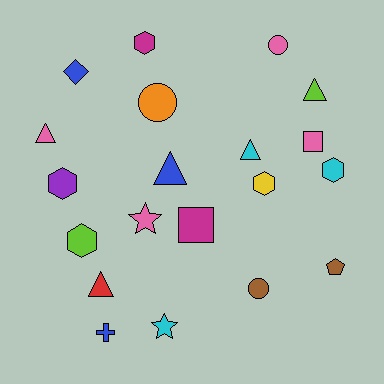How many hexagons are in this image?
There are 5 hexagons.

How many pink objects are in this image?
There are 4 pink objects.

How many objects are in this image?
There are 20 objects.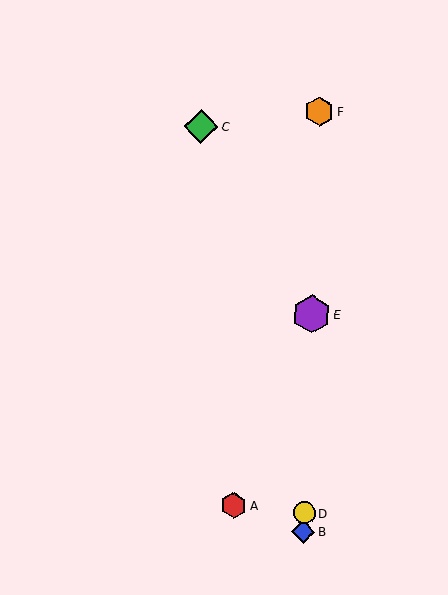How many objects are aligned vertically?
4 objects (B, D, E, F) are aligned vertically.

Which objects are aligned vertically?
Objects B, D, E, F are aligned vertically.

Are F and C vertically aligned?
No, F is at x≈319 and C is at x≈201.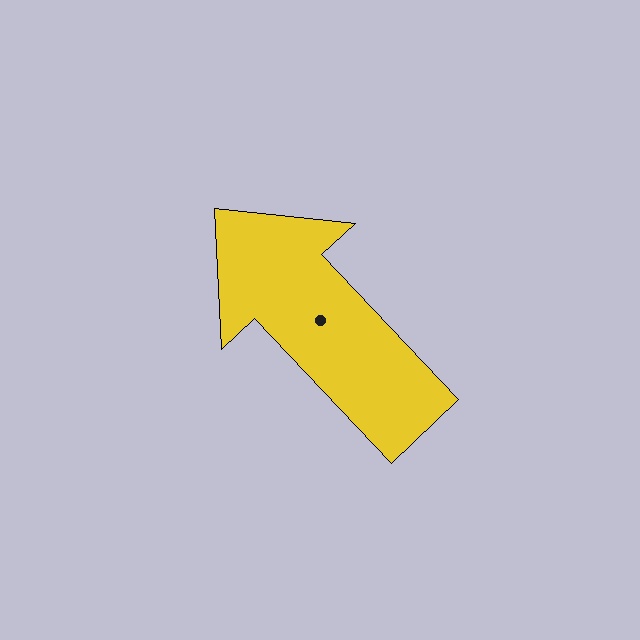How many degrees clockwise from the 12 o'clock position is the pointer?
Approximately 317 degrees.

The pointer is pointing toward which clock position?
Roughly 11 o'clock.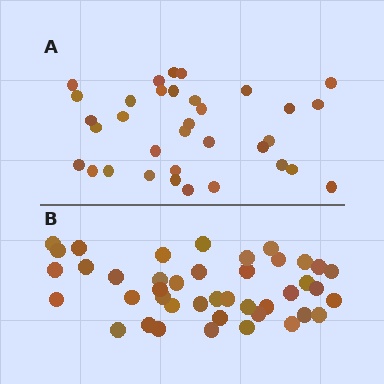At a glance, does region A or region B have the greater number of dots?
Region B (the bottom region) has more dots.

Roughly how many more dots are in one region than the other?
Region B has roughly 8 or so more dots than region A.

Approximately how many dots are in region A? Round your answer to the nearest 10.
About 30 dots. (The exact count is 34, which rounds to 30.)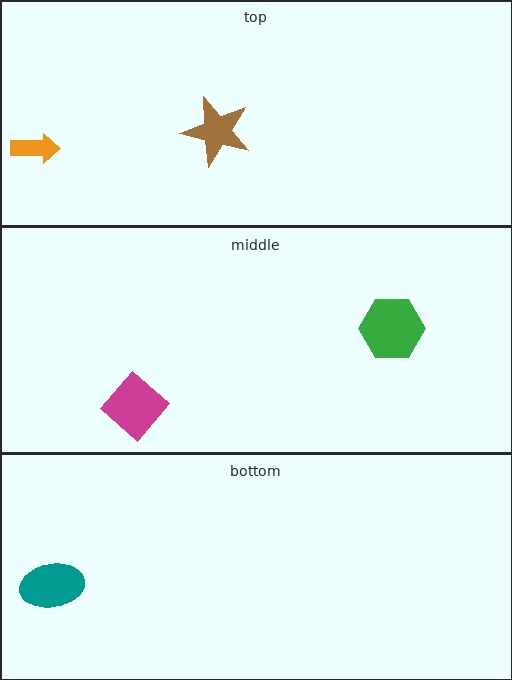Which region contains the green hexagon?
The middle region.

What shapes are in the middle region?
The magenta diamond, the green hexagon.